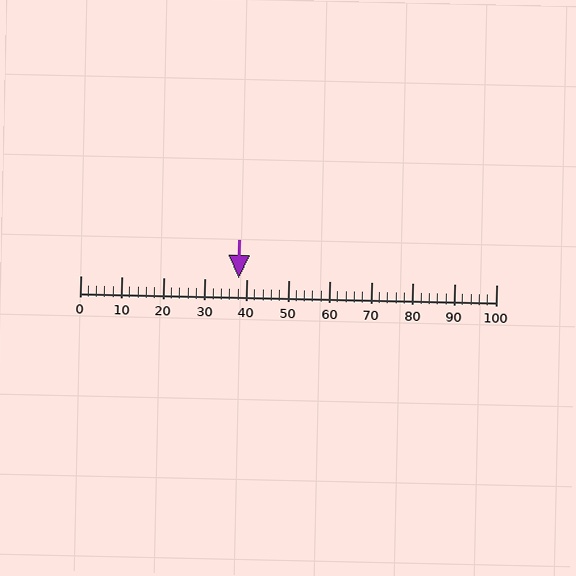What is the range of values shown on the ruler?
The ruler shows values from 0 to 100.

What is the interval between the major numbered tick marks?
The major tick marks are spaced 10 units apart.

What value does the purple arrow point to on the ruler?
The purple arrow points to approximately 38.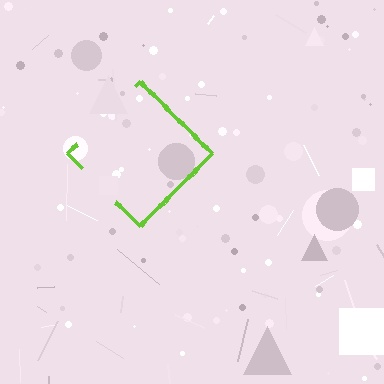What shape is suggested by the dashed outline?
The dashed outline suggests a diamond.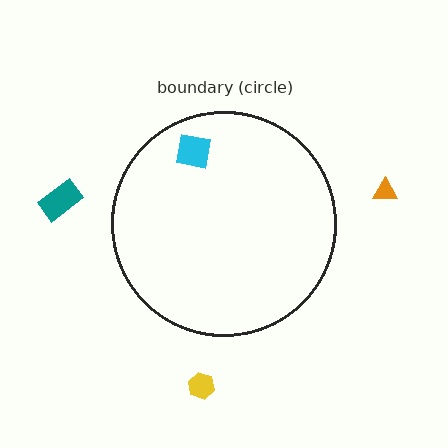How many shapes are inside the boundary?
1 inside, 3 outside.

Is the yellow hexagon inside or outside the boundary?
Outside.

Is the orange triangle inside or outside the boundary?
Outside.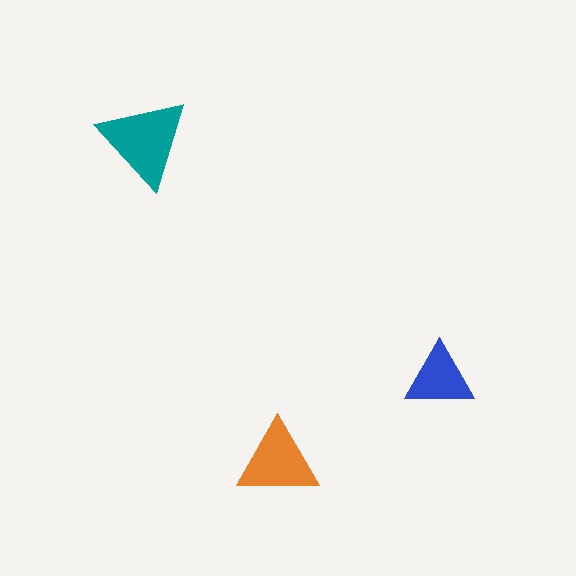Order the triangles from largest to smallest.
the teal one, the orange one, the blue one.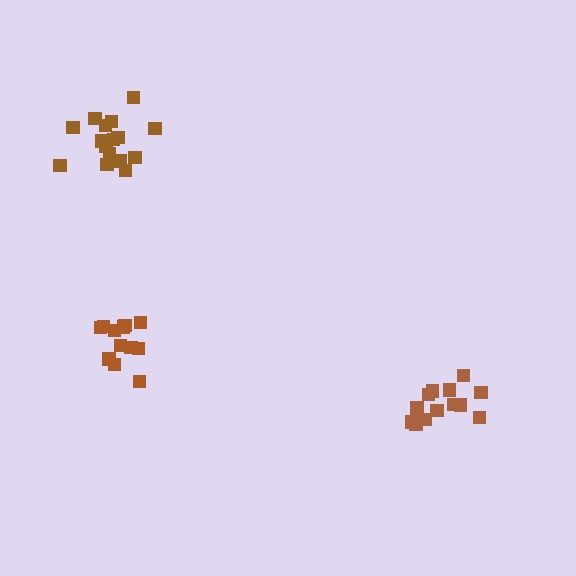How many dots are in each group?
Group 1: 16 dots, Group 2: 12 dots, Group 3: 13 dots (41 total).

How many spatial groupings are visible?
There are 3 spatial groupings.